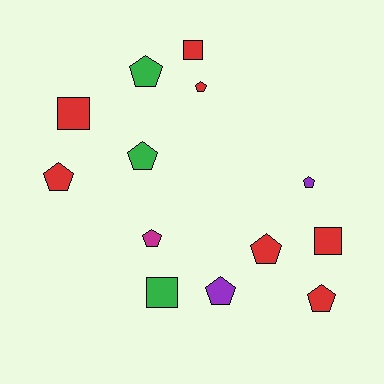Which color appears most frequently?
Red, with 7 objects.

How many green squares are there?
There is 1 green square.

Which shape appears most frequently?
Pentagon, with 9 objects.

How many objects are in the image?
There are 13 objects.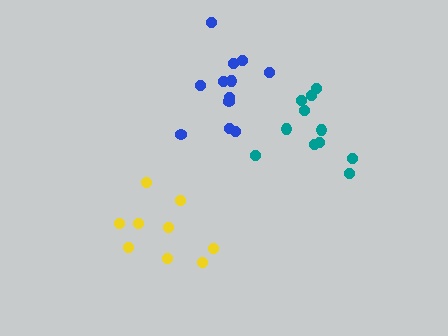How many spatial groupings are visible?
There are 3 spatial groupings.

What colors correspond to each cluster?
The clusters are colored: teal, yellow, blue.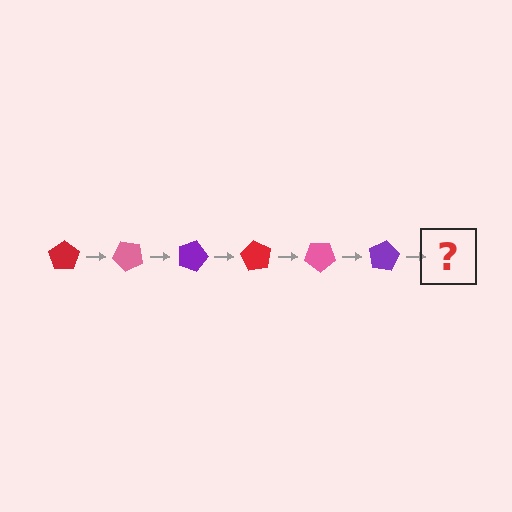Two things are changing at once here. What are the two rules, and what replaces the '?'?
The two rules are that it rotates 45 degrees each step and the color cycles through red, pink, and purple. The '?' should be a red pentagon, rotated 270 degrees from the start.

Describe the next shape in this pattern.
It should be a red pentagon, rotated 270 degrees from the start.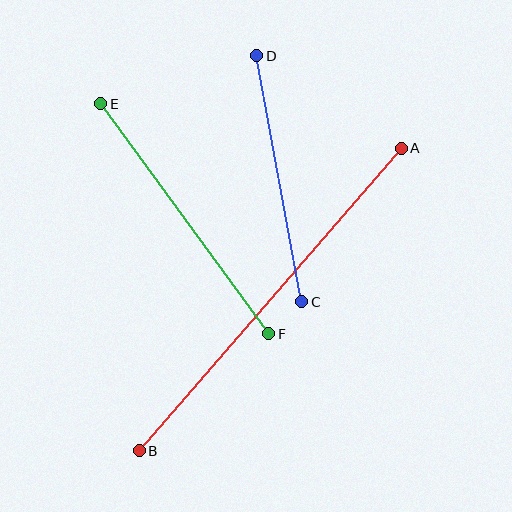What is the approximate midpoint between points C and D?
The midpoint is at approximately (279, 179) pixels.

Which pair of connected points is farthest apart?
Points A and B are farthest apart.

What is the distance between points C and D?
The distance is approximately 250 pixels.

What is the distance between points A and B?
The distance is approximately 400 pixels.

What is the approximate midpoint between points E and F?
The midpoint is at approximately (185, 219) pixels.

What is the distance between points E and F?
The distance is approximately 285 pixels.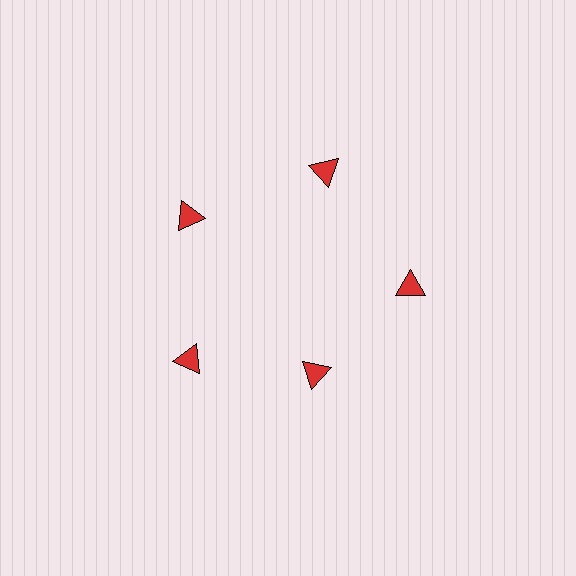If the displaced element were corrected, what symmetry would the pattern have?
It would have 5-fold rotational symmetry — the pattern would map onto itself every 72 degrees.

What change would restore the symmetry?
The symmetry would be restored by moving it outward, back onto the ring so that all 5 triangles sit at equal angles and equal distance from the center.